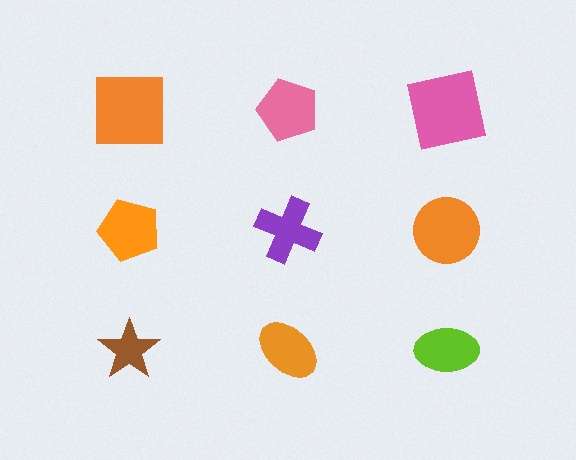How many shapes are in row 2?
3 shapes.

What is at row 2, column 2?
A purple cross.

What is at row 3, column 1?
A brown star.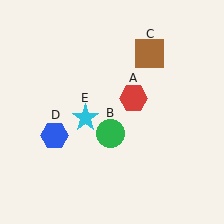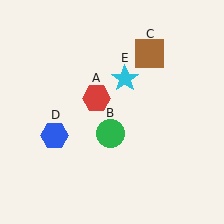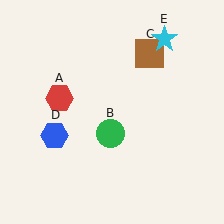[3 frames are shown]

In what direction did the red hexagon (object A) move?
The red hexagon (object A) moved left.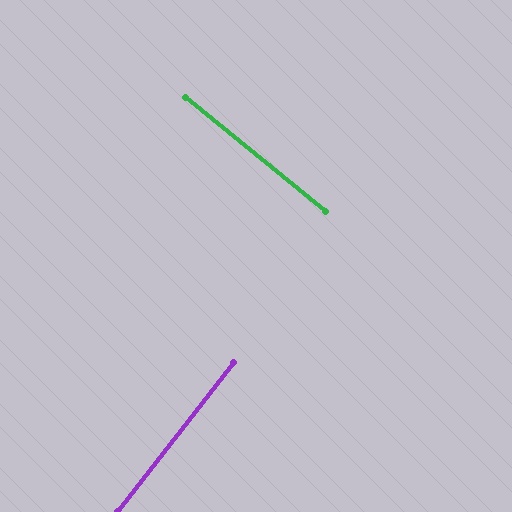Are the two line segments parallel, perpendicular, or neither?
Perpendicular — they meet at approximately 89°.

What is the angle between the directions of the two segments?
Approximately 89 degrees.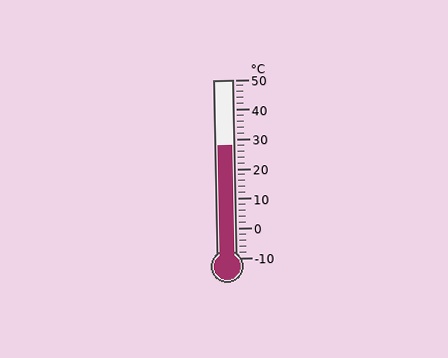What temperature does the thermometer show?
The thermometer shows approximately 28°C.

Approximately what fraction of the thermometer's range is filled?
The thermometer is filled to approximately 65% of its range.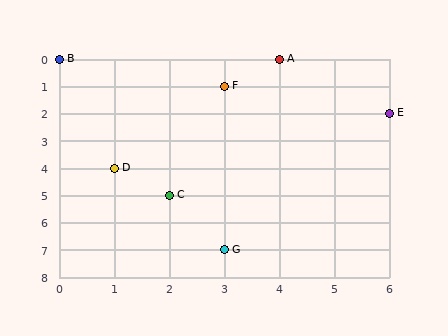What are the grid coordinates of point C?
Point C is at grid coordinates (2, 5).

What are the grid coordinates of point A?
Point A is at grid coordinates (4, 0).